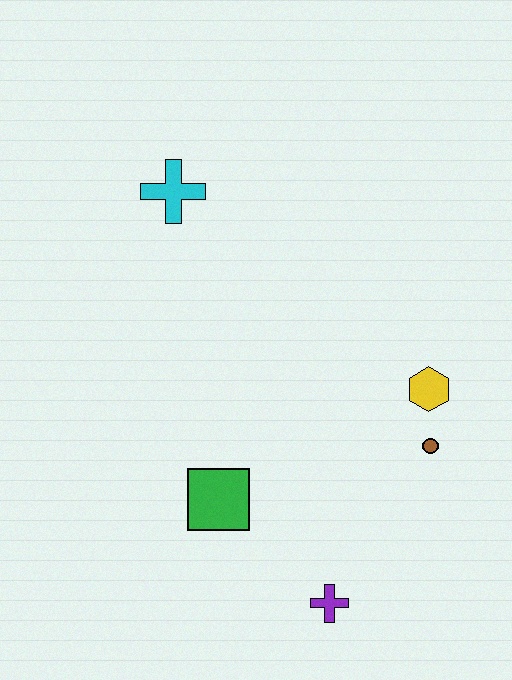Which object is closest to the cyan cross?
The green square is closest to the cyan cross.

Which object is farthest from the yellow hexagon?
The cyan cross is farthest from the yellow hexagon.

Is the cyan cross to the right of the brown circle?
No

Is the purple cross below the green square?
Yes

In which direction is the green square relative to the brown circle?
The green square is to the left of the brown circle.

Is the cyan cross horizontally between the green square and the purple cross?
No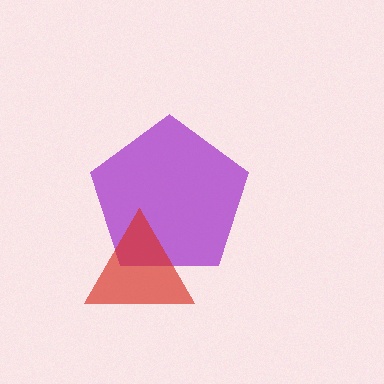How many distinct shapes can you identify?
There are 2 distinct shapes: a purple pentagon, a red triangle.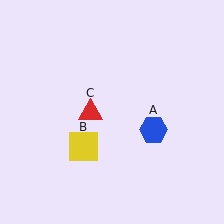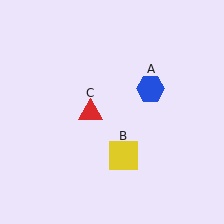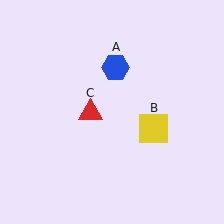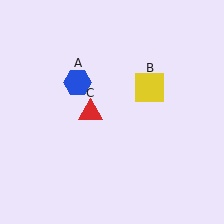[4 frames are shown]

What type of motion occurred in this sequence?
The blue hexagon (object A), yellow square (object B) rotated counterclockwise around the center of the scene.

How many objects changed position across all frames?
2 objects changed position: blue hexagon (object A), yellow square (object B).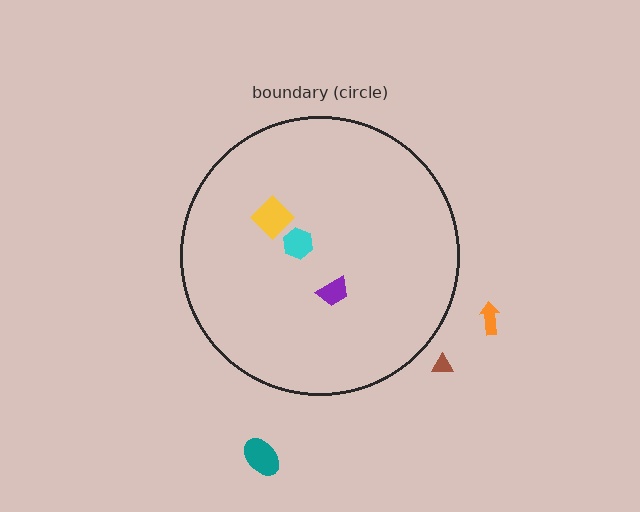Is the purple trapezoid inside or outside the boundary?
Inside.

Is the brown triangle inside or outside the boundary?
Outside.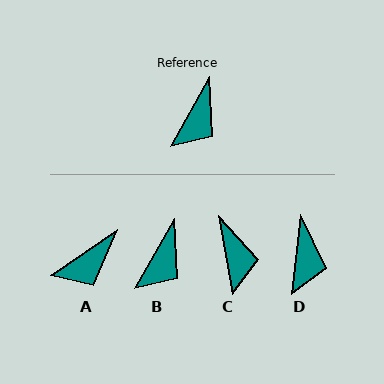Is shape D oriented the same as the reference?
No, it is off by about 23 degrees.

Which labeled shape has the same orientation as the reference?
B.